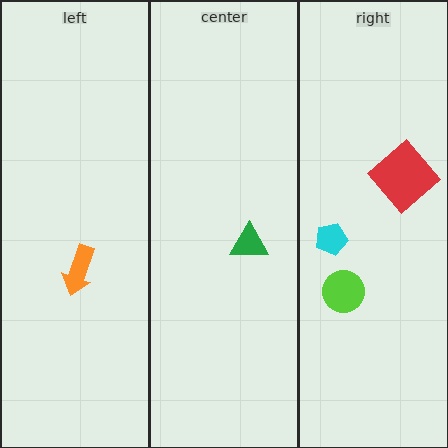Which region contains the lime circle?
The right region.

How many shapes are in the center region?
1.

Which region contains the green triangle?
The center region.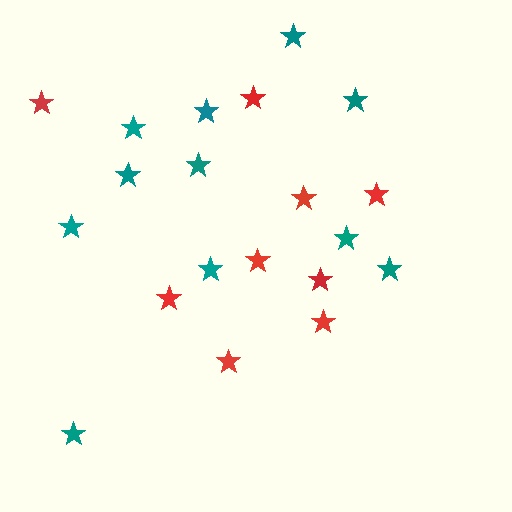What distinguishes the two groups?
There are 2 groups: one group of teal stars (11) and one group of red stars (9).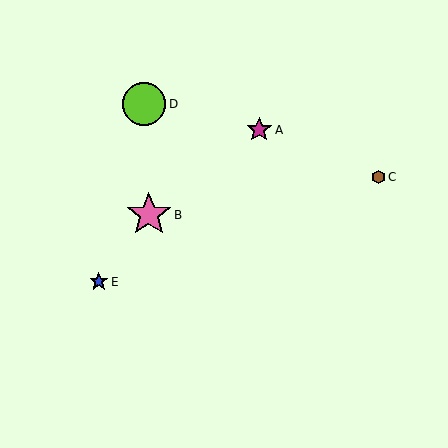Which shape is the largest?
The pink star (labeled B) is the largest.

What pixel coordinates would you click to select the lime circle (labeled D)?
Click at (144, 104) to select the lime circle D.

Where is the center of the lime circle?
The center of the lime circle is at (144, 104).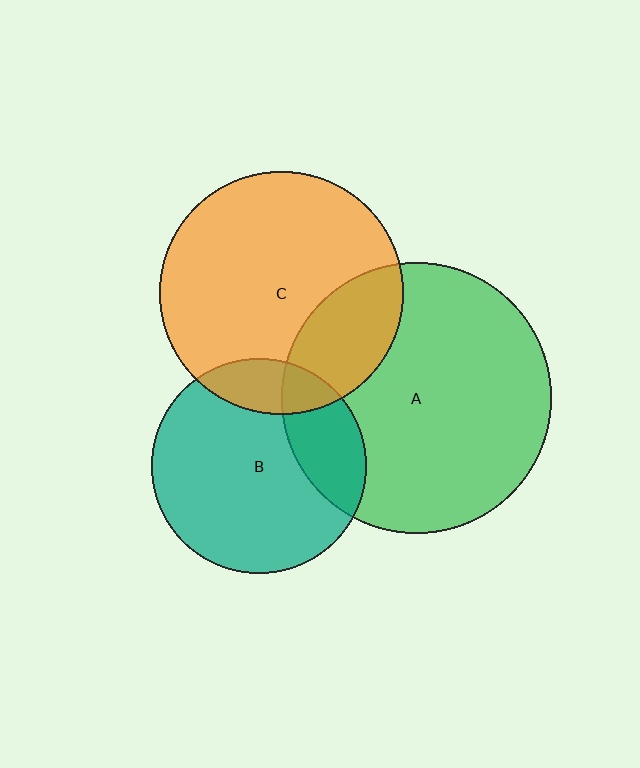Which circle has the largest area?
Circle A (green).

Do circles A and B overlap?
Yes.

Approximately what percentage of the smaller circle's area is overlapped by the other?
Approximately 25%.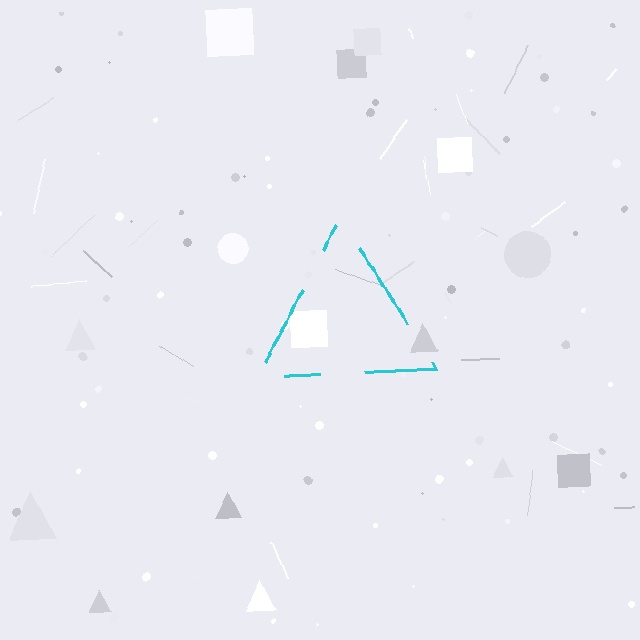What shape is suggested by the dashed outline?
The dashed outline suggests a triangle.